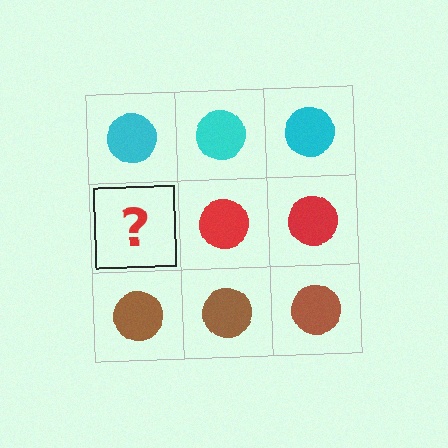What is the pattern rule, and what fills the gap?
The rule is that each row has a consistent color. The gap should be filled with a red circle.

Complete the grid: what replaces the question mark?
The question mark should be replaced with a red circle.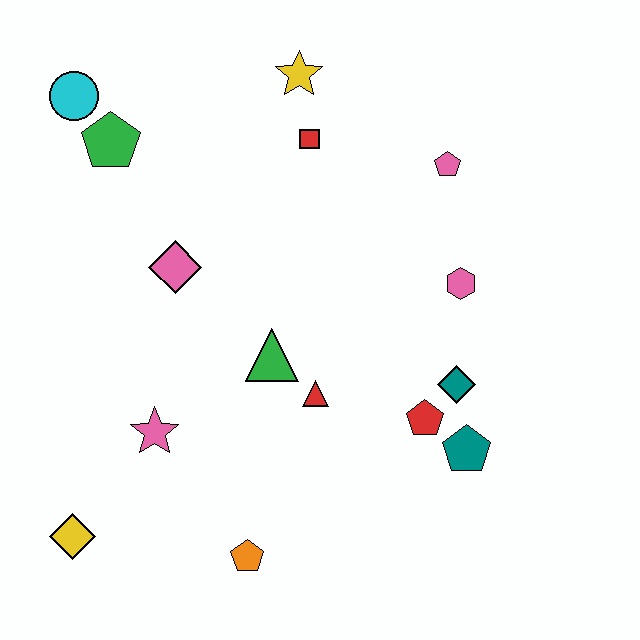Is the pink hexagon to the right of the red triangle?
Yes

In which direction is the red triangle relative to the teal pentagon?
The red triangle is to the left of the teal pentagon.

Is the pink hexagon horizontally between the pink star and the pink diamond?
No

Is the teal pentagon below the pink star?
Yes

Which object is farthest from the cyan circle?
The teal pentagon is farthest from the cyan circle.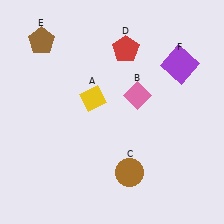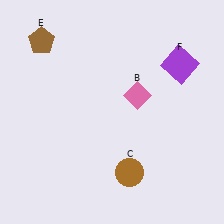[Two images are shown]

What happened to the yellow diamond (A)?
The yellow diamond (A) was removed in Image 2. It was in the top-left area of Image 1.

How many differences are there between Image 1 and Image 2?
There are 2 differences between the two images.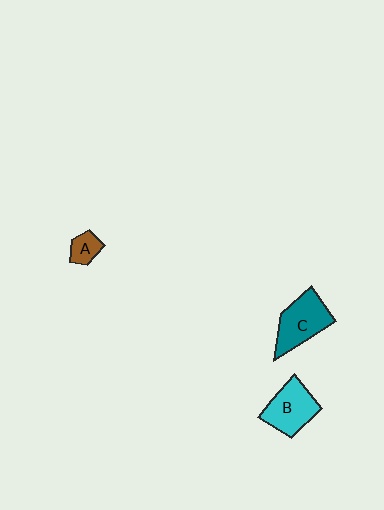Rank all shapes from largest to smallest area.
From largest to smallest: C (teal), B (cyan), A (brown).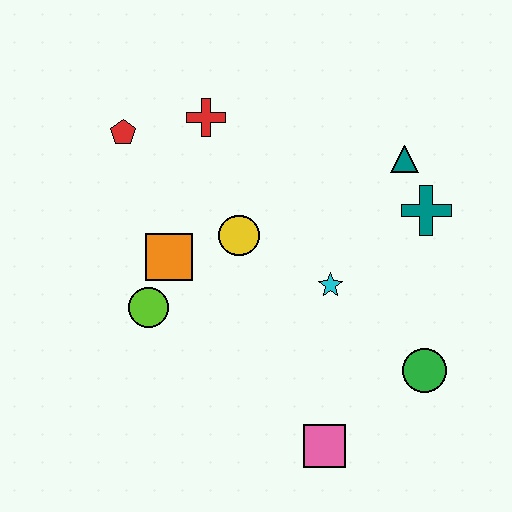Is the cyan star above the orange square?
No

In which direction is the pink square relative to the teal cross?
The pink square is below the teal cross.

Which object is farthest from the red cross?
The pink square is farthest from the red cross.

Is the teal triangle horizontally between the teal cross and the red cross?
Yes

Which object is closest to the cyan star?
The yellow circle is closest to the cyan star.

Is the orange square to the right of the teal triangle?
No